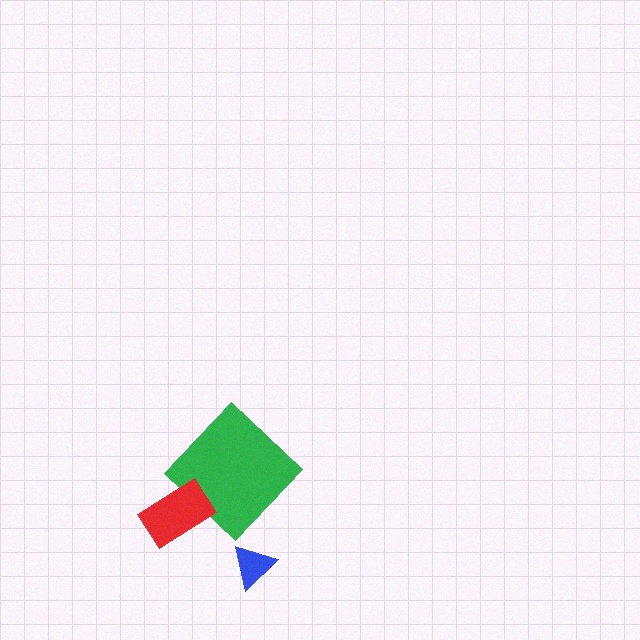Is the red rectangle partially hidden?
No, no other shape covers it.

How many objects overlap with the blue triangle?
0 objects overlap with the blue triangle.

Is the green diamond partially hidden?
Yes, it is partially covered by another shape.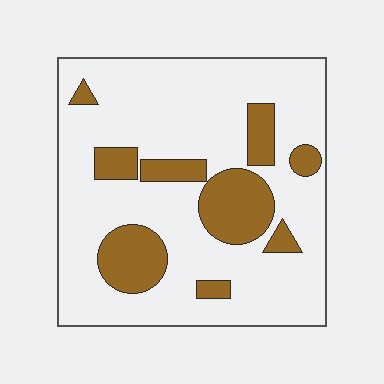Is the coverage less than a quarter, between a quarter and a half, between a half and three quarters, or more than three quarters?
Less than a quarter.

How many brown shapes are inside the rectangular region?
9.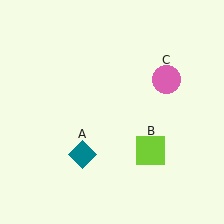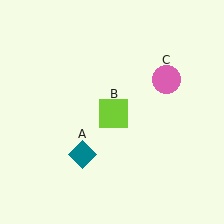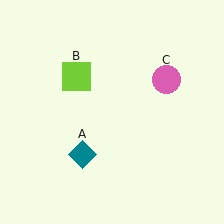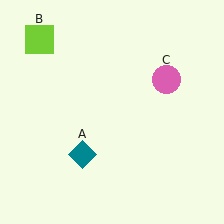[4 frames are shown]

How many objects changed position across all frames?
1 object changed position: lime square (object B).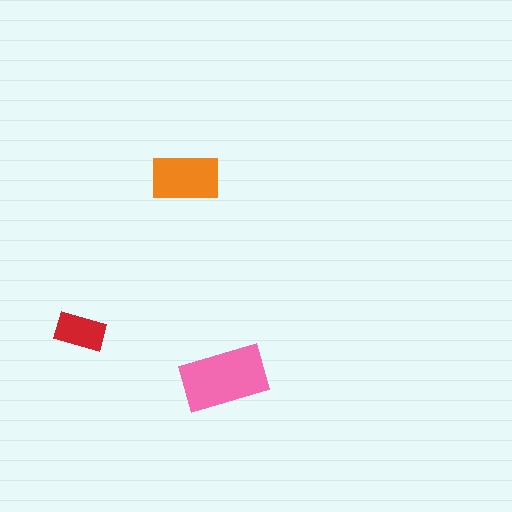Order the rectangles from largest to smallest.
the pink one, the orange one, the red one.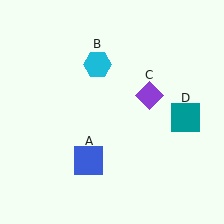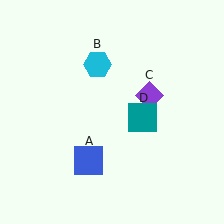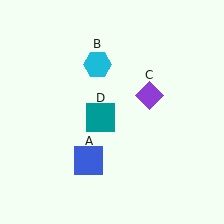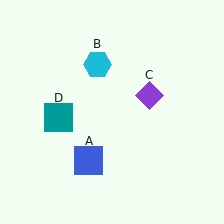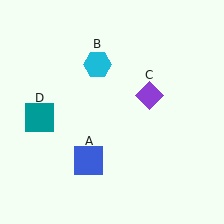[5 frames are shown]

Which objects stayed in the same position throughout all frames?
Blue square (object A) and cyan hexagon (object B) and purple diamond (object C) remained stationary.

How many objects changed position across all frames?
1 object changed position: teal square (object D).